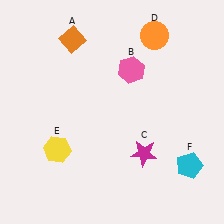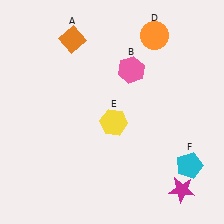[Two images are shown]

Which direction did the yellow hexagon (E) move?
The yellow hexagon (E) moved right.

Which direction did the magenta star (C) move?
The magenta star (C) moved right.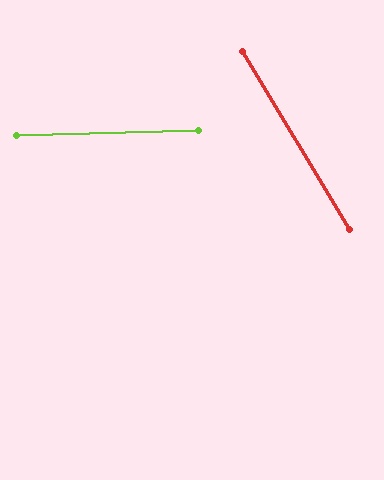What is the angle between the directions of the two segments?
Approximately 60 degrees.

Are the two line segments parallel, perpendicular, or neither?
Neither parallel nor perpendicular — they differ by about 60°.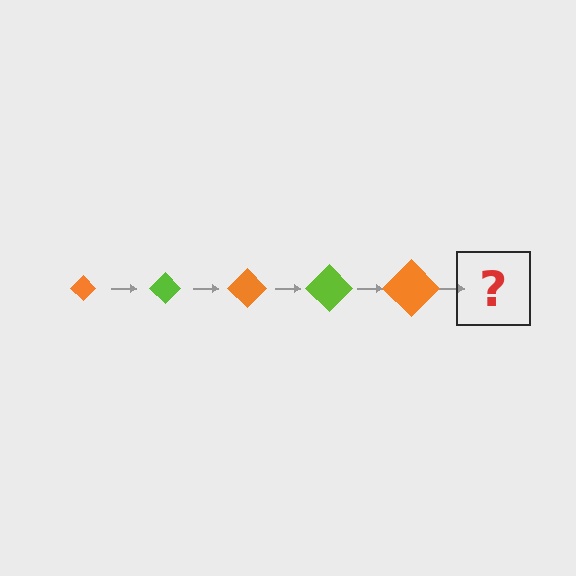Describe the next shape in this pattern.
It should be a lime diamond, larger than the previous one.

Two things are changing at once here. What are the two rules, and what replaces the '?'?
The two rules are that the diamond grows larger each step and the color cycles through orange and lime. The '?' should be a lime diamond, larger than the previous one.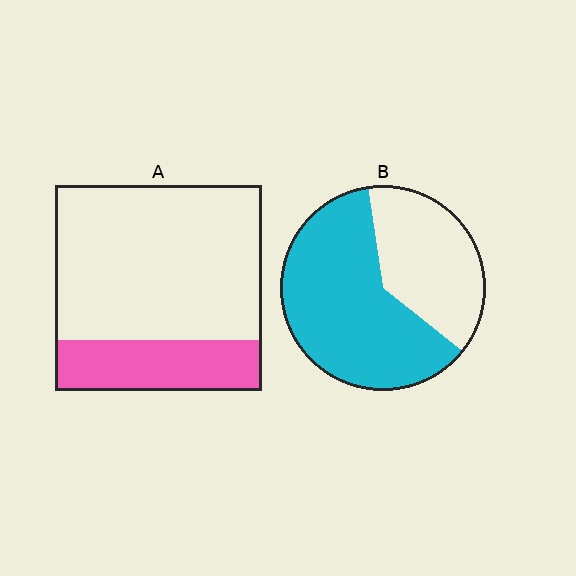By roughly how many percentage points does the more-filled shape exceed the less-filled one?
By roughly 35 percentage points (B over A).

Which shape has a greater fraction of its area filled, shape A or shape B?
Shape B.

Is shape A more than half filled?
No.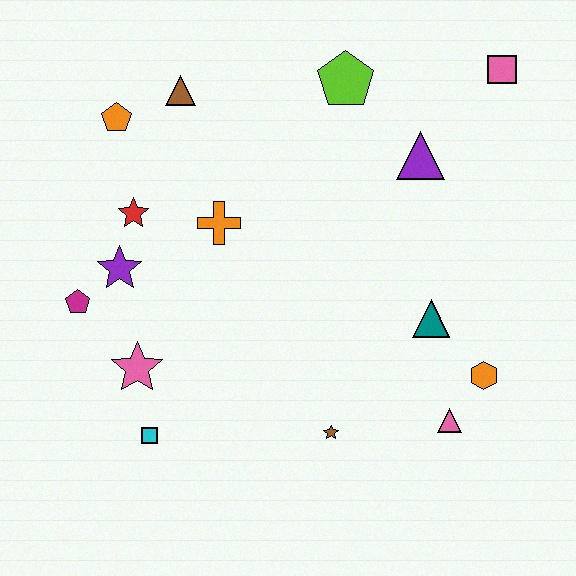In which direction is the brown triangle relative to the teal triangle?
The brown triangle is to the left of the teal triangle.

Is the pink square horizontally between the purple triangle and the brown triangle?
No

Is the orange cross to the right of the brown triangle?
Yes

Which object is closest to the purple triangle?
The lime pentagon is closest to the purple triangle.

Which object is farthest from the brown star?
The pink square is farthest from the brown star.